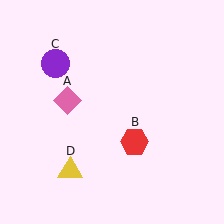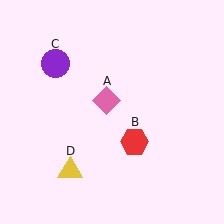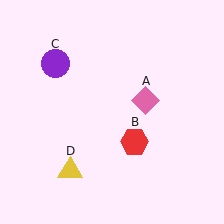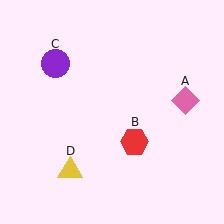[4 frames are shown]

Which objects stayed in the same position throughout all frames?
Red hexagon (object B) and purple circle (object C) and yellow triangle (object D) remained stationary.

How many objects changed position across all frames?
1 object changed position: pink diamond (object A).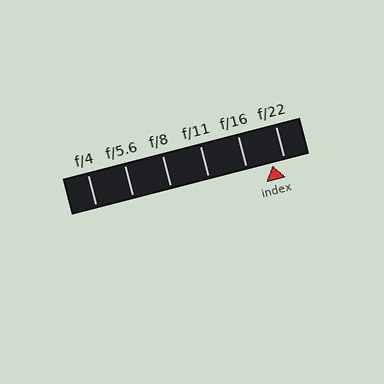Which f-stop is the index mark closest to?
The index mark is closest to f/22.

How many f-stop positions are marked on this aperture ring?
There are 6 f-stop positions marked.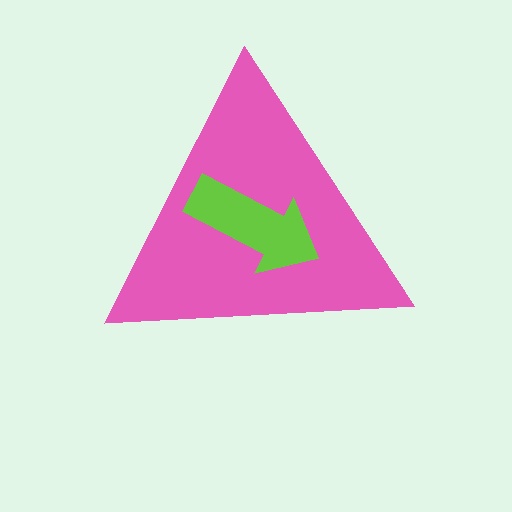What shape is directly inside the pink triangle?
The lime arrow.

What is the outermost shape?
The pink triangle.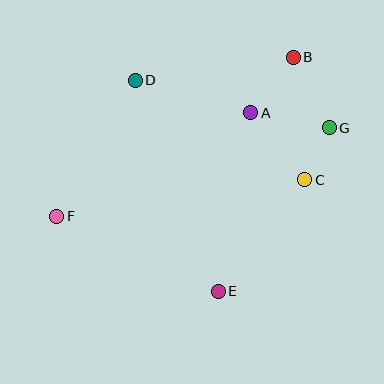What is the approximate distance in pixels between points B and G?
The distance between B and G is approximately 80 pixels.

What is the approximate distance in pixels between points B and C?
The distance between B and C is approximately 123 pixels.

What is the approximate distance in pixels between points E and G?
The distance between E and G is approximately 198 pixels.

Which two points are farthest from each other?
Points F and G are farthest from each other.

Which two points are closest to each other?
Points C and G are closest to each other.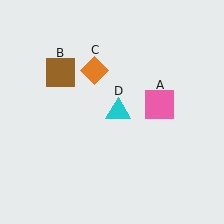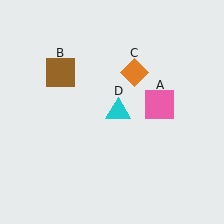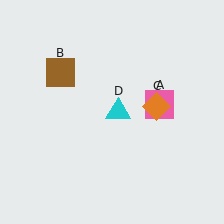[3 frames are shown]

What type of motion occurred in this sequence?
The orange diamond (object C) rotated clockwise around the center of the scene.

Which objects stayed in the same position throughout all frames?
Pink square (object A) and brown square (object B) and cyan triangle (object D) remained stationary.